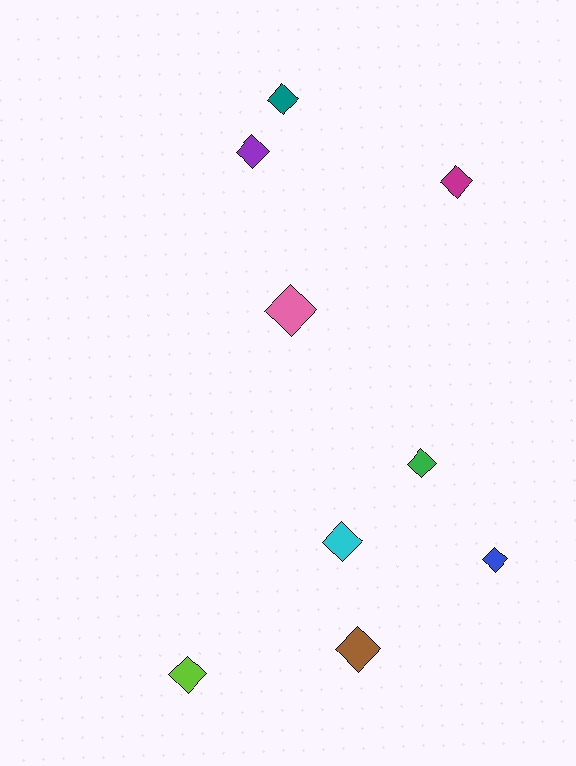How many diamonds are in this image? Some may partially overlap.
There are 9 diamonds.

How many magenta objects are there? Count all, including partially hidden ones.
There is 1 magenta object.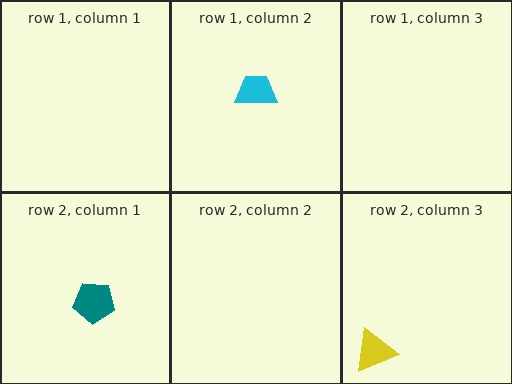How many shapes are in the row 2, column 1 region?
1.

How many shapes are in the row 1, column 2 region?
1.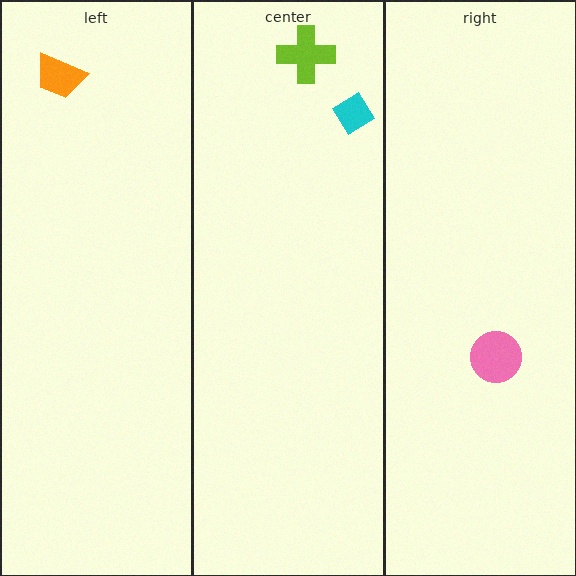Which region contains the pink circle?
The right region.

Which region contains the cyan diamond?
The center region.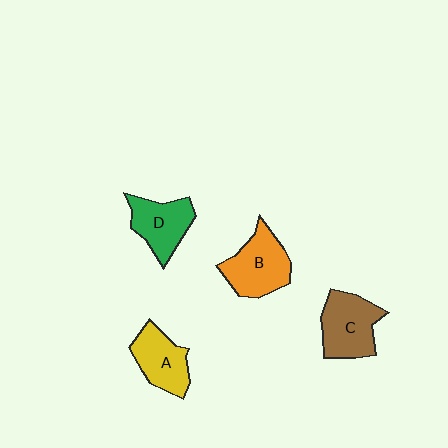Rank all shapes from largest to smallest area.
From largest to smallest: B (orange), C (brown), D (green), A (yellow).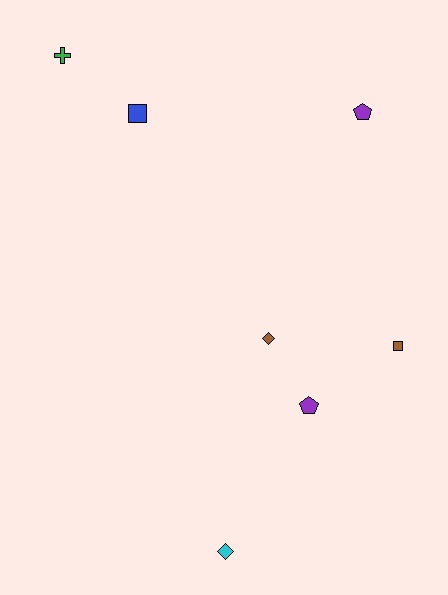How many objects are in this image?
There are 7 objects.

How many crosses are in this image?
There is 1 cross.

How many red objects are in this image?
There are no red objects.